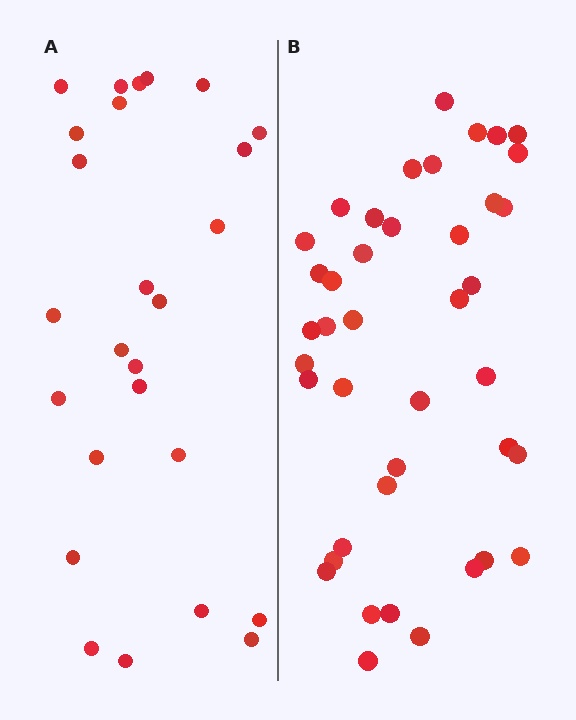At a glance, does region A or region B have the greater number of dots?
Region B (the right region) has more dots.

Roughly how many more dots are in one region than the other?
Region B has approximately 15 more dots than region A.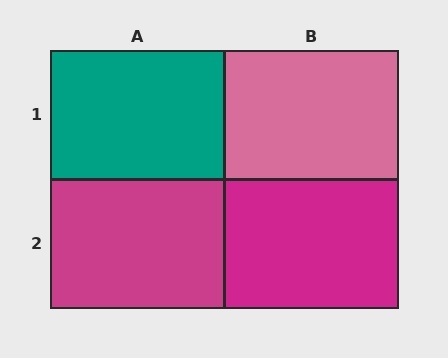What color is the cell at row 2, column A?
Magenta.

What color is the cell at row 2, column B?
Magenta.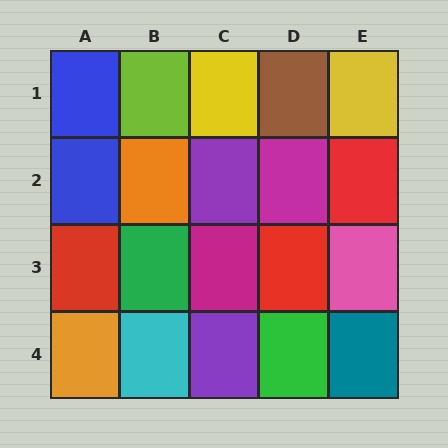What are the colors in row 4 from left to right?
Orange, cyan, purple, green, teal.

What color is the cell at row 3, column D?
Red.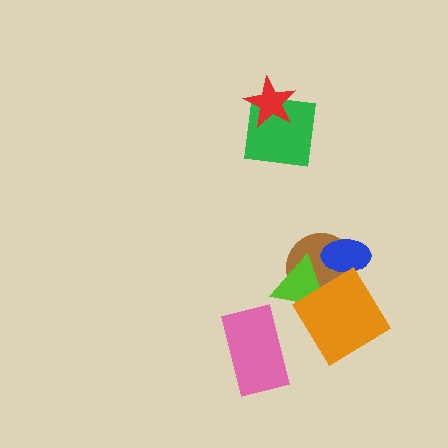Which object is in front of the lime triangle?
The orange diamond is in front of the lime triangle.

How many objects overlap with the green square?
1 object overlaps with the green square.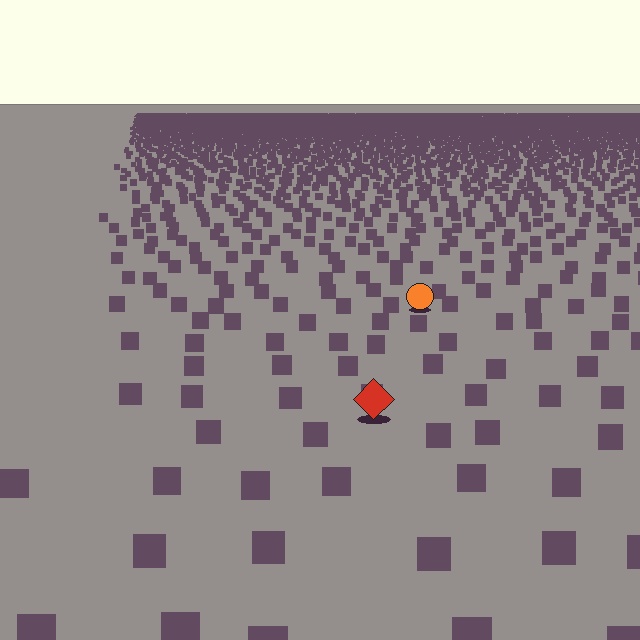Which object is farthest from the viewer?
The orange circle is farthest from the viewer. It appears smaller and the ground texture around it is denser.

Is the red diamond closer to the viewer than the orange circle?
Yes. The red diamond is closer — you can tell from the texture gradient: the ground texture is coarser near it.